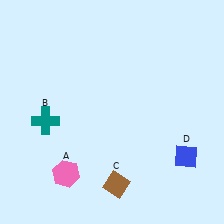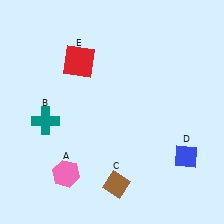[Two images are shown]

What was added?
A red square (E) was added in Image 2.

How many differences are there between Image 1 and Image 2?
There is 1 difference between the two images.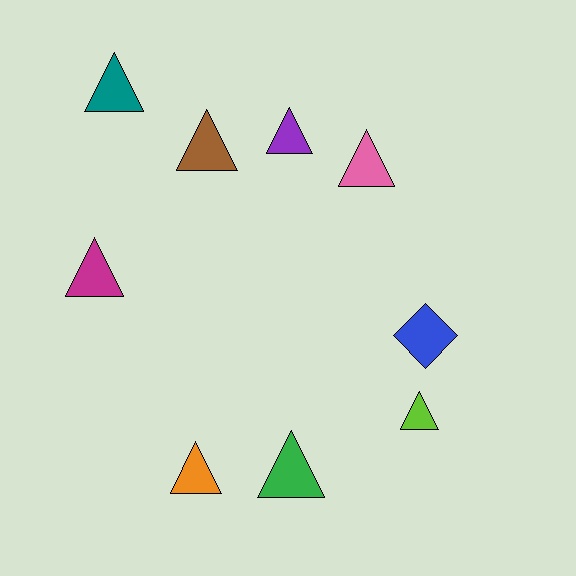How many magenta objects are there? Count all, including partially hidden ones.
There is 1 magenta object.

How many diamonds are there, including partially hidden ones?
There is 1 diamond.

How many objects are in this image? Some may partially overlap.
There are 9 objects.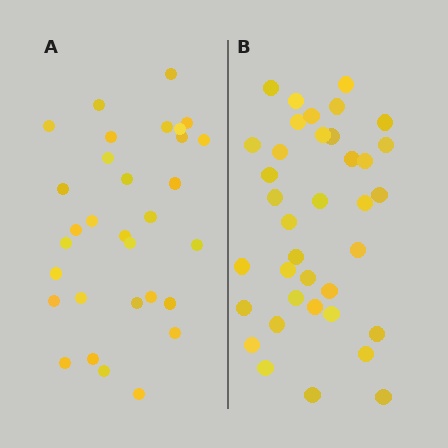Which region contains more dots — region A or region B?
Region B (the right region) has more dots.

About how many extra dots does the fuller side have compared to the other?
Region B has about 6 more dots than region A.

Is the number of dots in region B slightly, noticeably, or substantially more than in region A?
Region B has only slightly more — the two regions are fairly close. The ratio is roughly 1.2 to 1.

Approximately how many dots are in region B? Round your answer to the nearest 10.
About 40 dots. (The exact count is 37, which rounds to 40.)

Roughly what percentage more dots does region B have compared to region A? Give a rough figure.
About 20% more.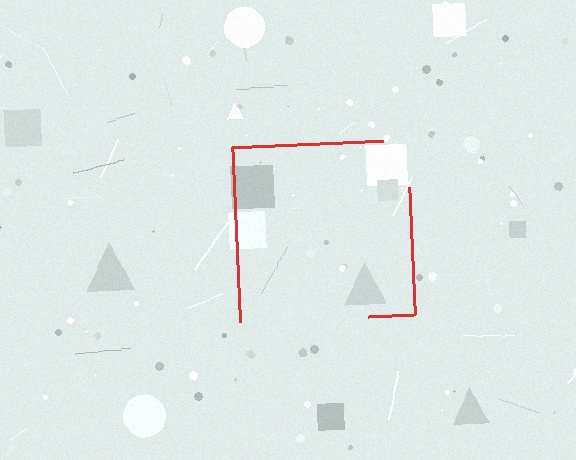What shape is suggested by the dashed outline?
The dashed outline suggests a square.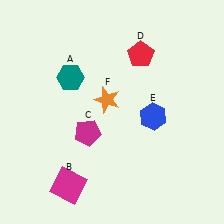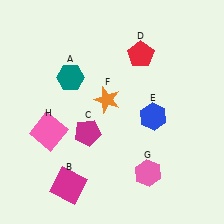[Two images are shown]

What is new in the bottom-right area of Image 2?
A pink hexagon (G) was added in the bottom-right area of Image 2.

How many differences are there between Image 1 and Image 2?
There are 2 differences between the two images.